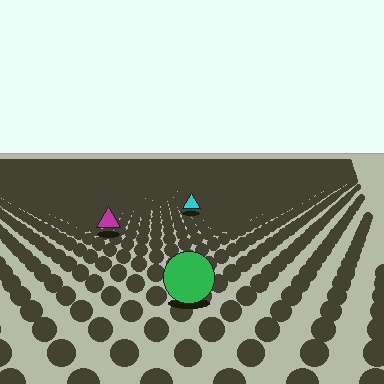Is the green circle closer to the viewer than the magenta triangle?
Yes. The green circle is closer — you can tell from the texture gradient: the ground texture is coarser near it.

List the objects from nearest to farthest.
From nearest to farthest: the green circle, the magenta triangle, the cyan triangle.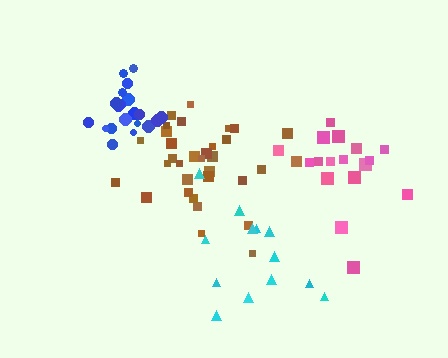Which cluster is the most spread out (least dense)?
Cyan.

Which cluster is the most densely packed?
Blue.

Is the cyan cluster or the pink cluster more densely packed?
Pink.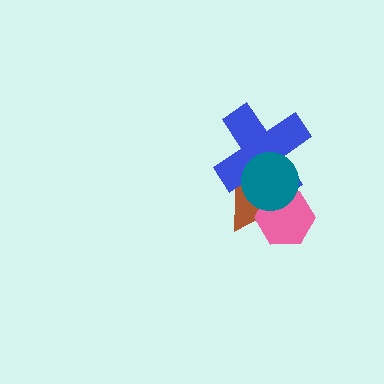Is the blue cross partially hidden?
Yes, it is partially covered by another shape.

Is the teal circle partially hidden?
No, no other shape covers it.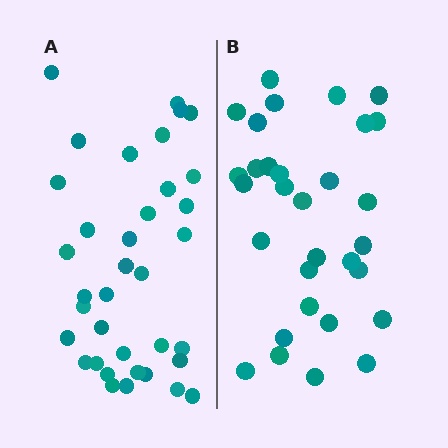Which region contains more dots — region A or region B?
Region A (the left region) has more dots.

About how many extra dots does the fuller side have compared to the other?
Region A has about 5 more dots than region B.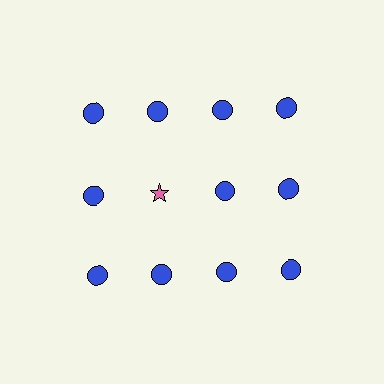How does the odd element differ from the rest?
It differs in both color (pink instead of blue) and shape (star instead of circle).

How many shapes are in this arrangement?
There are 12 shapes arranged in a grid pattern.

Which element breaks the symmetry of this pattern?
The pink star in the second row, second from left column breaks the symmetry. All other shapes are blue circles.